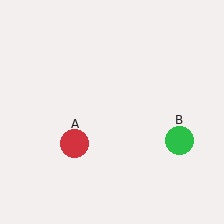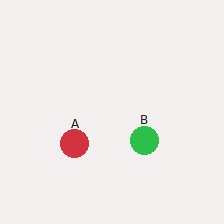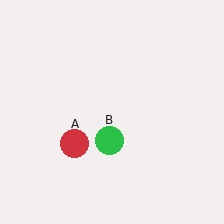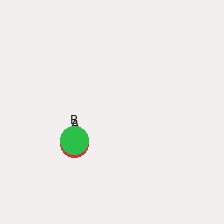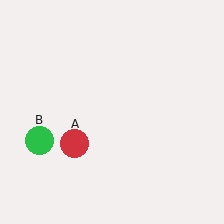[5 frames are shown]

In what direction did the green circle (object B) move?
The green circle (object B) moved left.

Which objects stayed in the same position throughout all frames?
Red circle (object A) remained stationary.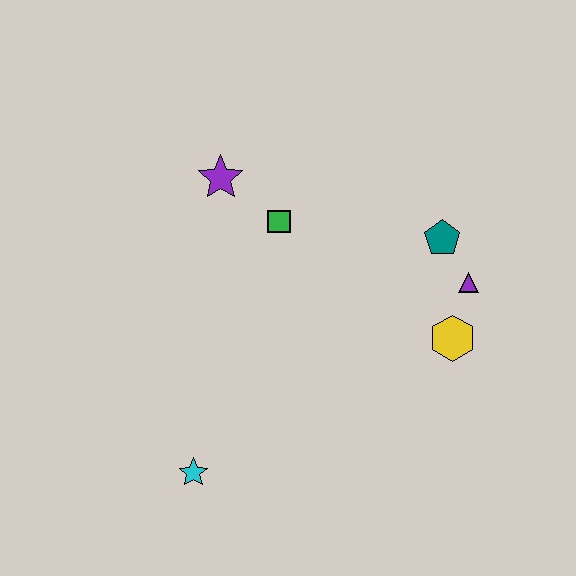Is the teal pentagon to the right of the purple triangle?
No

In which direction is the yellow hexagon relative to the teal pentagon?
The yellow hexagon is below the teal pentagon.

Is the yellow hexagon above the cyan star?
Yes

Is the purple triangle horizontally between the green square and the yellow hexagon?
No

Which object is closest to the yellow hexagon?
The purple triangle is closest to the yellow hexagon.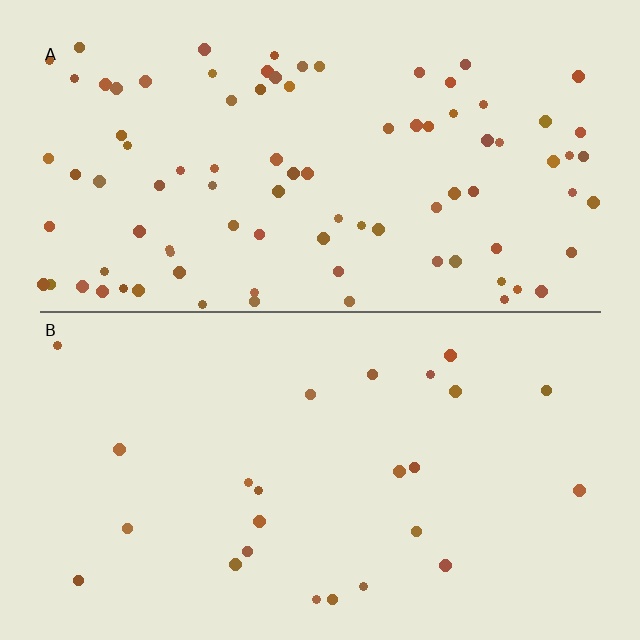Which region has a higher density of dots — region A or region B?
A (the top).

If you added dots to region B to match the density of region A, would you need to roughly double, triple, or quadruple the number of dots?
Approximately quadruple.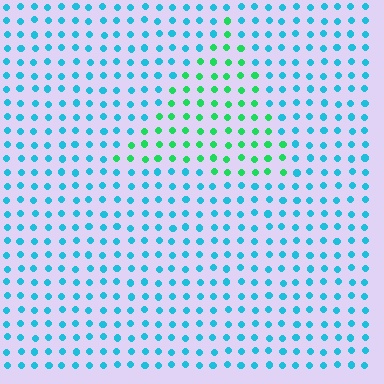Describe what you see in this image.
The image is filled with small cyan elements in a uniform arrangement. A triangle-shaped region is visible where the elements are tinted to a slightly different hue, forming a subtle color boundary.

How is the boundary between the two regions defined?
The boundary is defined purely by a slight shift in hue (about 49 degrees). Spacing, size, and orientation are identical on both sides.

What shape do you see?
I see a triangle.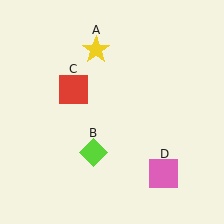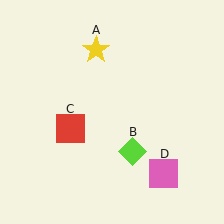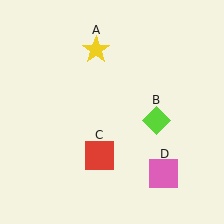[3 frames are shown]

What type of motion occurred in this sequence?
The lime diamond (object B), red square (object C) rotated counterclockwise around the center of the scene.